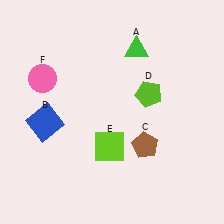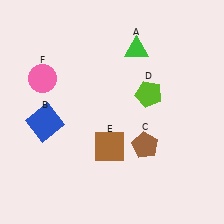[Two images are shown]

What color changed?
The square (E) changed from lime in Image 1 to brown in Image 2.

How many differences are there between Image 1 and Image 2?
There is 1 difference between the two images.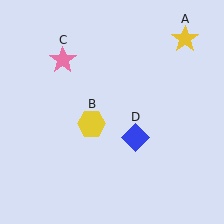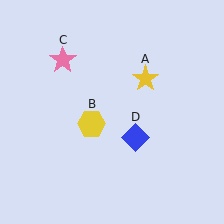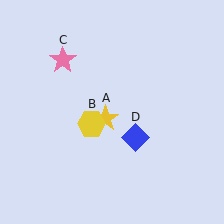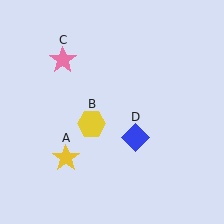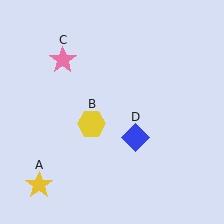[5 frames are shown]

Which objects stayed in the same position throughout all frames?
Yellow hexagon (object B) and pink star (object C) and blue diamond (object D) remained stationary.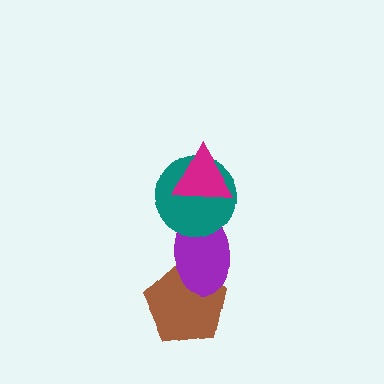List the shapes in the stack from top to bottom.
From top to bottom: the magenta triangle, the teal circle, the purple ellipse, the brown pentagon.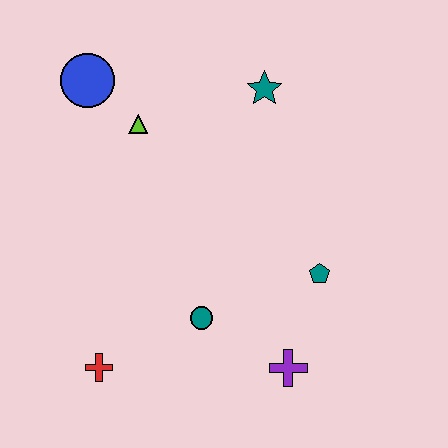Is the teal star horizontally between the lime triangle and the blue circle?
No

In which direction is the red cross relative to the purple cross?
The red cross is to the left of the purple cross.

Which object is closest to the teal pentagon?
The purple cross is closest to the teal pentagon.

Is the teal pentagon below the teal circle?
No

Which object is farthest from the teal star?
The red cross is farthest from the teal star.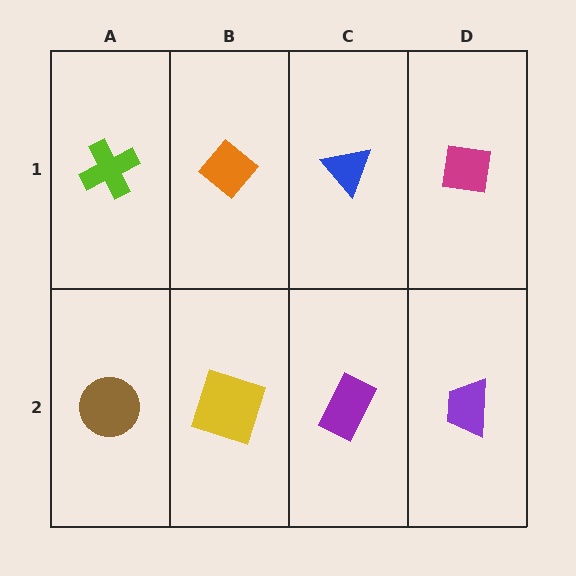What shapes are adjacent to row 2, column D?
A magenta square (row 1, column D), a purple rectangle (row 2, column C).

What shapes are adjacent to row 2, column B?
An orange diamond (row 1, column B), a brown circle (row 2, column A), a purple rectangle (row 2, column C).